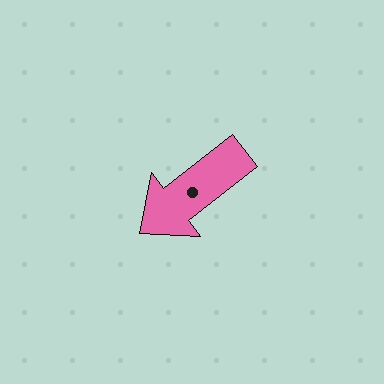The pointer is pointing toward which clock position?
Roughly 8 o'clock.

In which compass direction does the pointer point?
Southwest.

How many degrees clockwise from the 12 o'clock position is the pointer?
Approximately 232 degrees.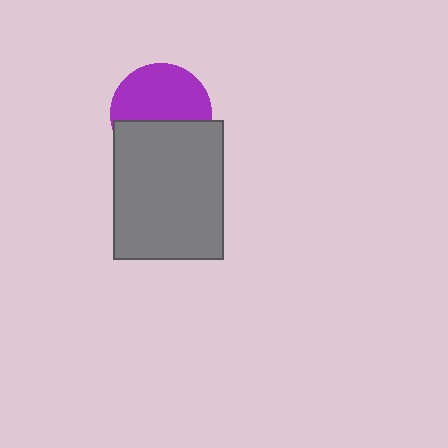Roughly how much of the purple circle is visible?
About half of it is visible (roughly 57%).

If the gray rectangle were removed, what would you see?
You would see the complete purple circle.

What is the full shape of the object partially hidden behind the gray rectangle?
The partially hidden object is a purple circle.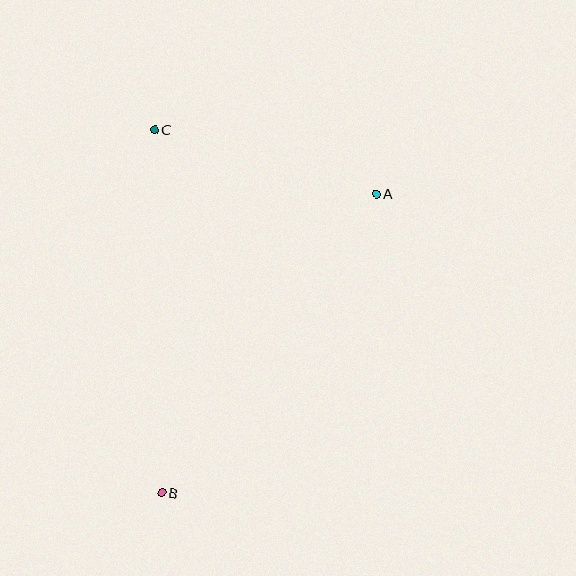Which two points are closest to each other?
Points A and C are closest to each other.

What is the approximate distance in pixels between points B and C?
The distance between B and C is approximately 363 pixels.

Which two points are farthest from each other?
Points A and B are farthest from each other.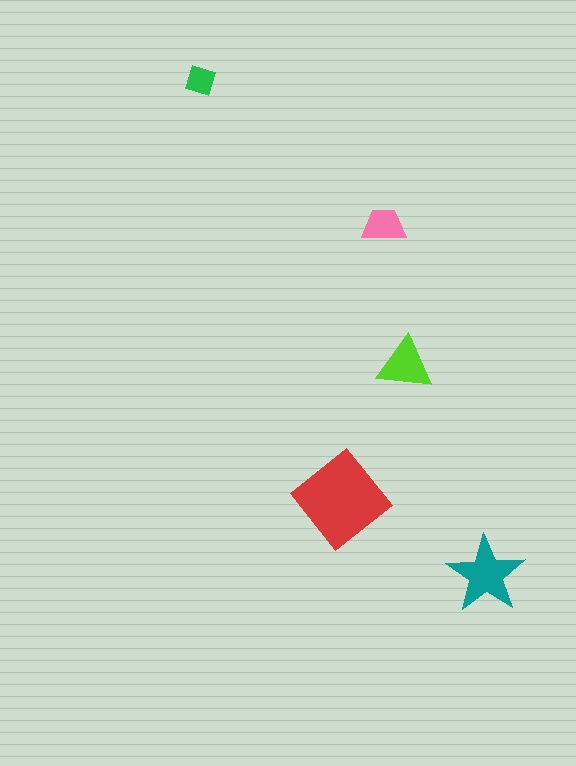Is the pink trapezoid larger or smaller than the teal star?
Smaller.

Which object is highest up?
The green diamond is topmost.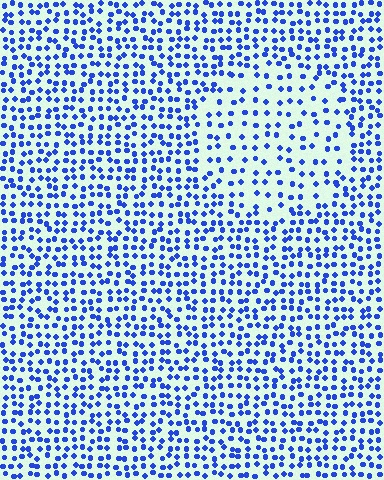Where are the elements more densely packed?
The elements are more densely packed outside the circle boundary.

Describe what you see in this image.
The image contains small blue elements arranged at two different densities. A circle-shaped region is visible where the elements are less densely packed than the surrounding area.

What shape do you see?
I see a circle.